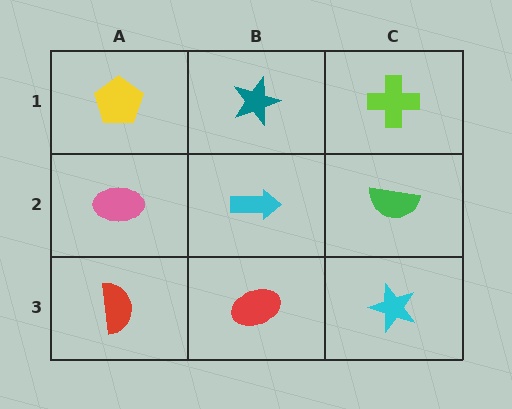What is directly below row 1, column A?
A pink ellipse.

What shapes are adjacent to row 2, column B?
A teal star (row 1, column B), a red ellipse (row 3, column B), a pink ellipse (row 2, column A), a green semicircle (row 2, column C).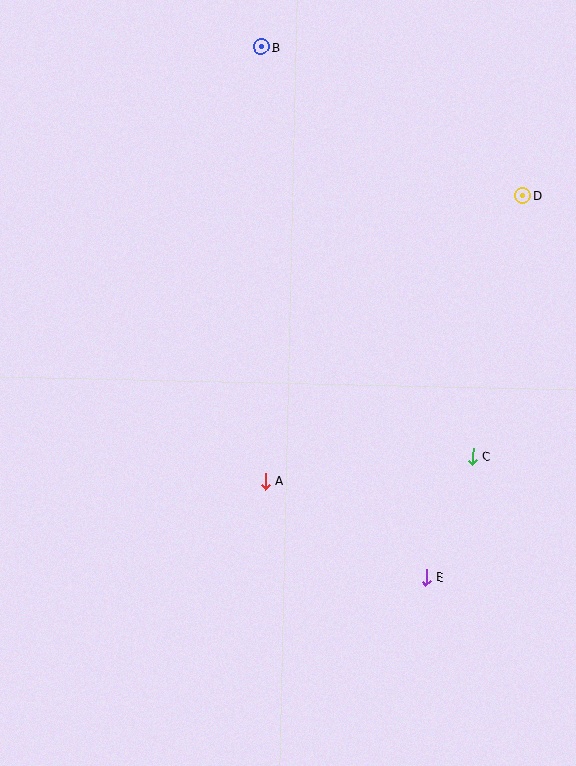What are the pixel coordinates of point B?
Point B is at (262, 47).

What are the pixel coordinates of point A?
Point A is at (265, 481).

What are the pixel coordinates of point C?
Point C is at (473, 456).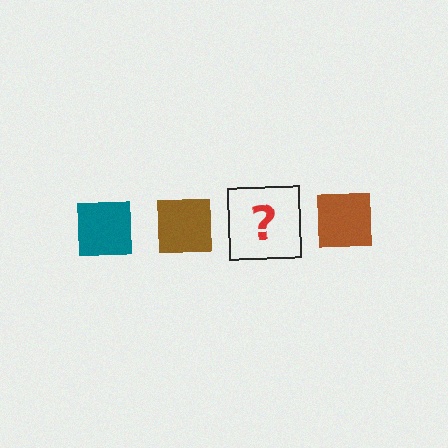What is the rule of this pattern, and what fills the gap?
The rule is that the pattern cycles through teal, brown squares. The gap should be filled with a teal square.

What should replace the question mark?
The question mark should be replaced with a teal square.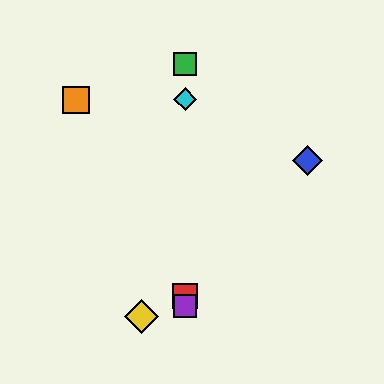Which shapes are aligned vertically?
The red square, the green square, the purple square, the cyan diamond are aligned vertically.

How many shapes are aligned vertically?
4 shapes (the red square, the green square, the purple square, the cyan diamond) are aligned vertically.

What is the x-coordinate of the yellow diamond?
The yellow diamond is at x≈142.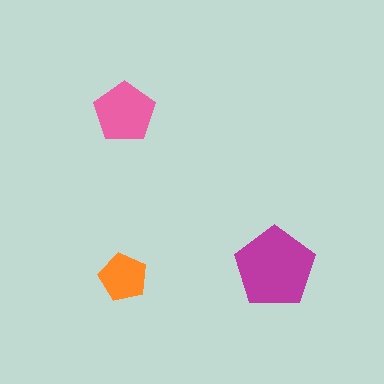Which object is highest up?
The pink pentagon is topmost.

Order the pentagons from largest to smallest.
the magenta one, the pink one, the orange one.